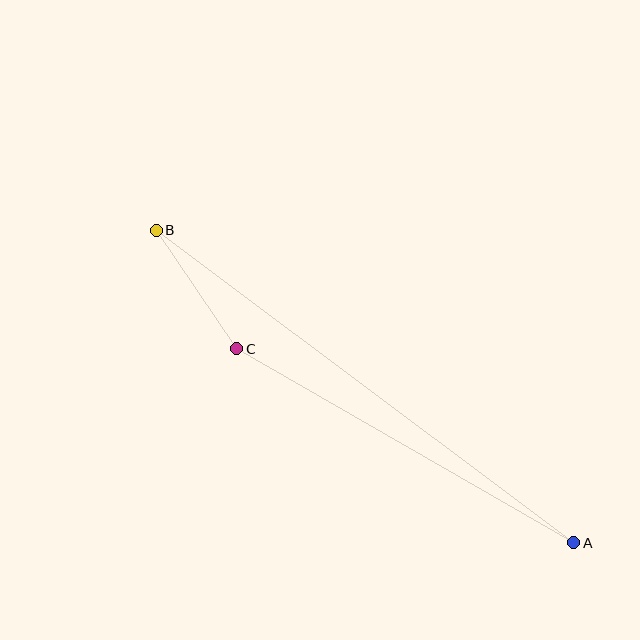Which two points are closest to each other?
Points B and C are closest to each other.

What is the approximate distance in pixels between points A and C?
The distance between A and C is approximately 389 pixels.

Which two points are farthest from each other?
Points A and B are farthest from each other.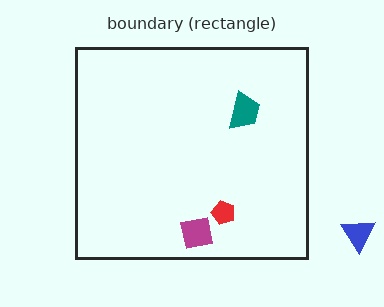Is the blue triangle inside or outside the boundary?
Outside.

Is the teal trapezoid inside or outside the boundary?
Inside.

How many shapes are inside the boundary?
3 inside, 1 outside.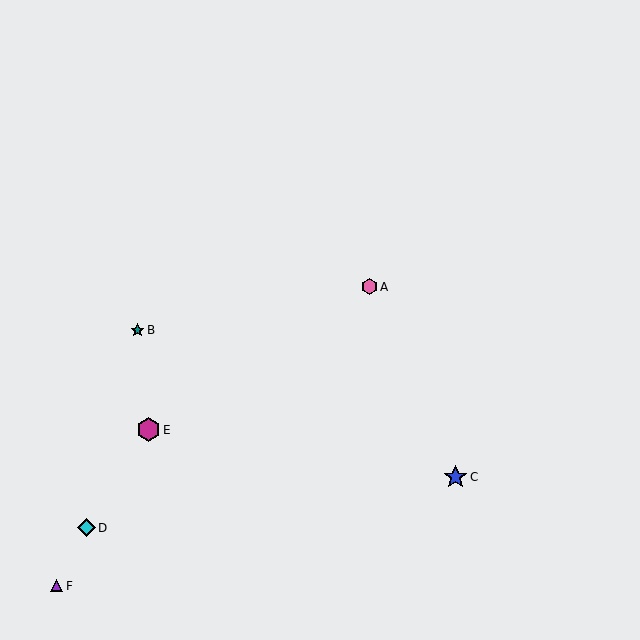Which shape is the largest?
The magenta hexagon (labeled E) is the largest.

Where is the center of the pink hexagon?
The center of the pink hexagon is at (369, 287).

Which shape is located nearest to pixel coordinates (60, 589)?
The purple triangle (labeled F) at (56, 586) is nearest to that location.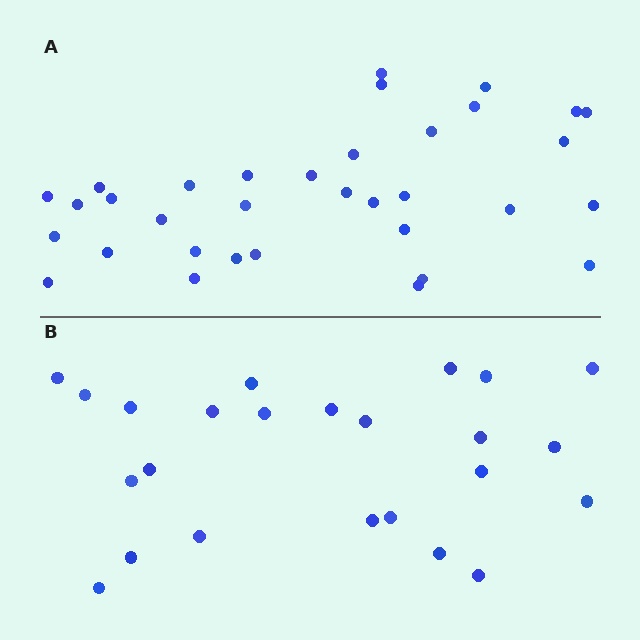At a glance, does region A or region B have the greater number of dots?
Region A (the top region) has more dots.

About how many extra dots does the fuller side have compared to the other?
Region A has roughly 10 or so more dots than region B.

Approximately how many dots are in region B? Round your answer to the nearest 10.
About 20 dots. (The exact count is 24, which rounds to 20.)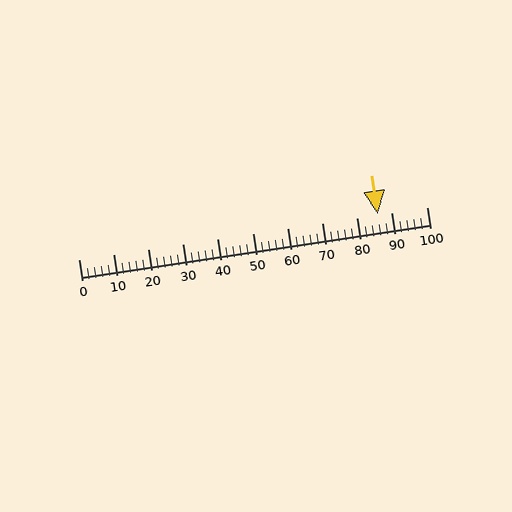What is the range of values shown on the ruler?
The ruler shows values from 0 to 100.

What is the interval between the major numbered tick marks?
The major tick marks are spaced 10 units apart.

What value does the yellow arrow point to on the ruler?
The yellow arrow points to approximately 86.